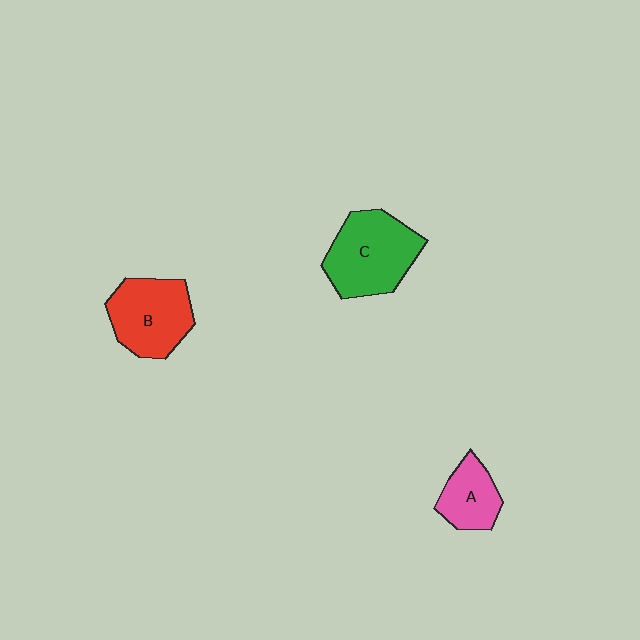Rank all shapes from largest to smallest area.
From largest to smallest: C (green), B (red), A (pink).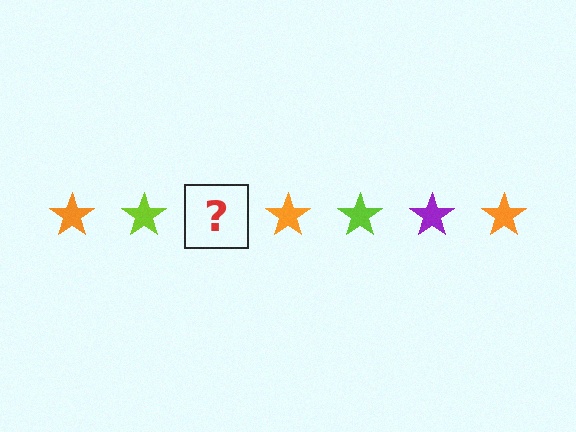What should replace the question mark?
The question mark should be replaced with a purple star.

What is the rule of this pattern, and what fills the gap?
The rule is that the pattern cycles through orange, lime, purple stars. The gap should be filled with a purple star.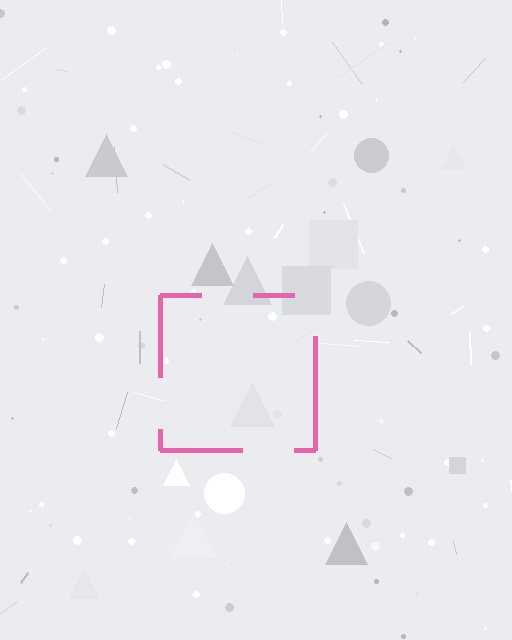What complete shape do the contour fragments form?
The contour fragments form a square.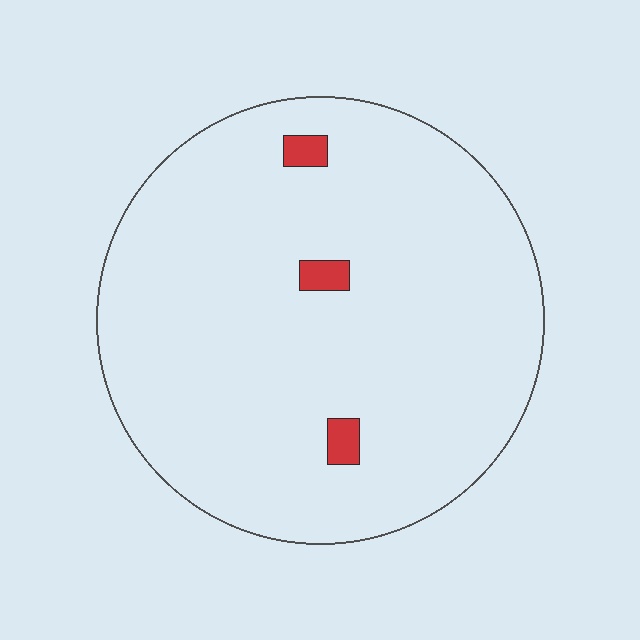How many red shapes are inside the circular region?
3.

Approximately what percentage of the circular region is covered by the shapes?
Approximately 5%.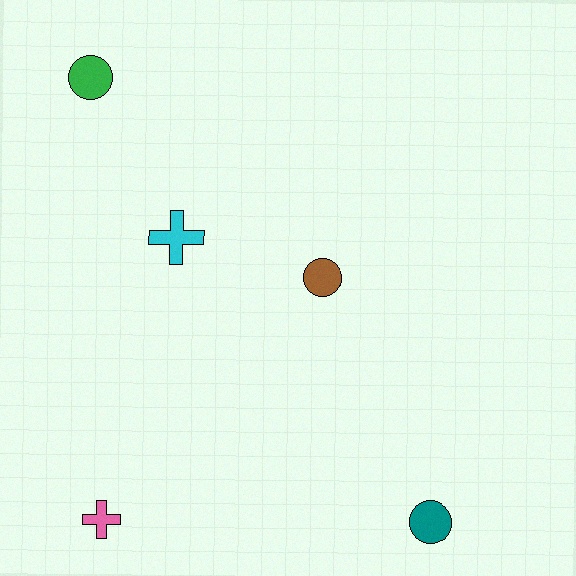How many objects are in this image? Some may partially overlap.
There are 5 objects.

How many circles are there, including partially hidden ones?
There are 3 circles.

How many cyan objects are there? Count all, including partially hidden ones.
There is 1 cyan object.